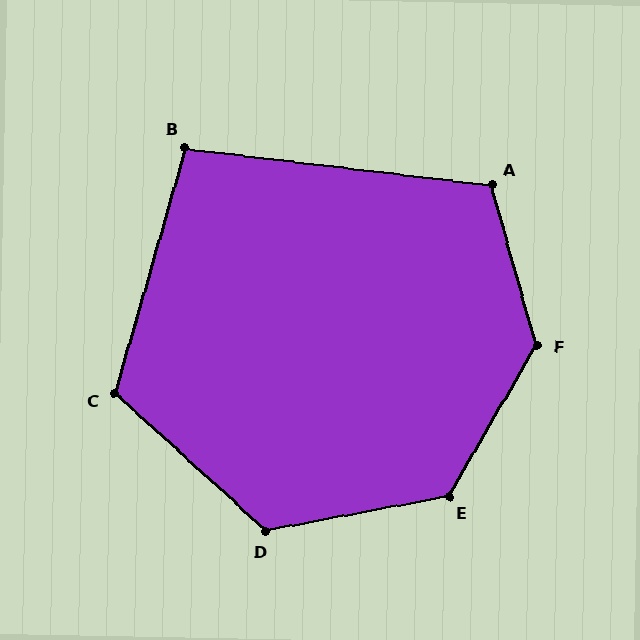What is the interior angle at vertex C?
Approximately 116 degrees (obtuse).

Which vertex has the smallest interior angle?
B, at approximately 99 degrees.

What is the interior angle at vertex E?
Approximately 131 degrees (obtuse).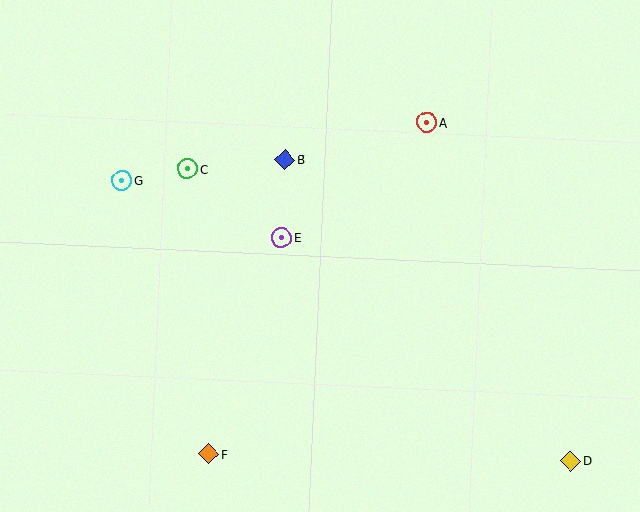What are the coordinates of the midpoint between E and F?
The midpoint between E and F is at (245, 346).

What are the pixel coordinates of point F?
Point F is at (209, 454).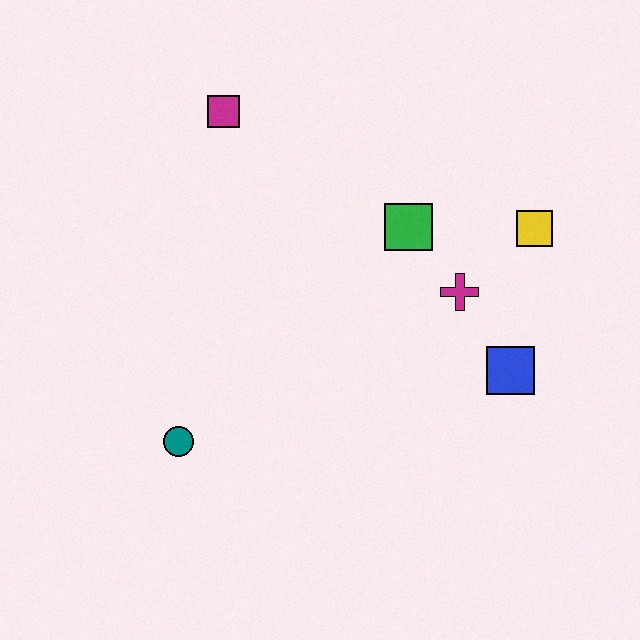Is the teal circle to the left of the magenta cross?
Yes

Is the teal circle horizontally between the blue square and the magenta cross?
No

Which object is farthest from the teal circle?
The yellow square is farthest from the teal circle.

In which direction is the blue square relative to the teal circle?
The blue square is to the right of the teal circle.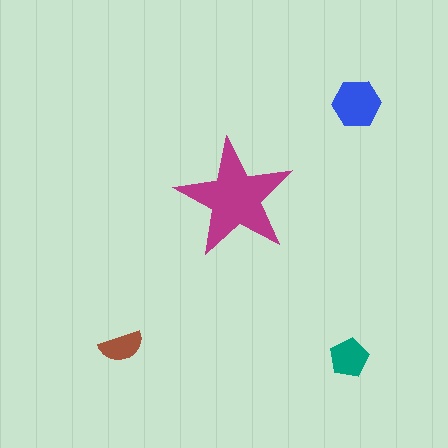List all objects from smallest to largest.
The brown semicircle, the teal pentagon, the blue hexagon, the magenta star.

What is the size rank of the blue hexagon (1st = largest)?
2nd.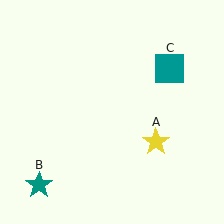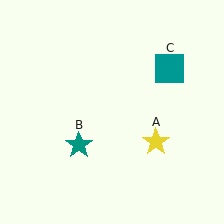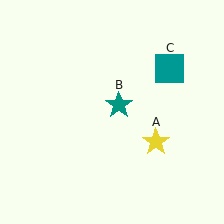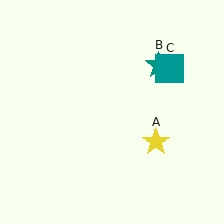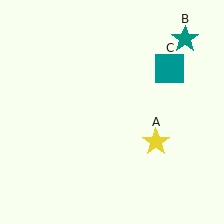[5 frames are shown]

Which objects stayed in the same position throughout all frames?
Yellow star (object A) and teal square (object C) remained stationary.